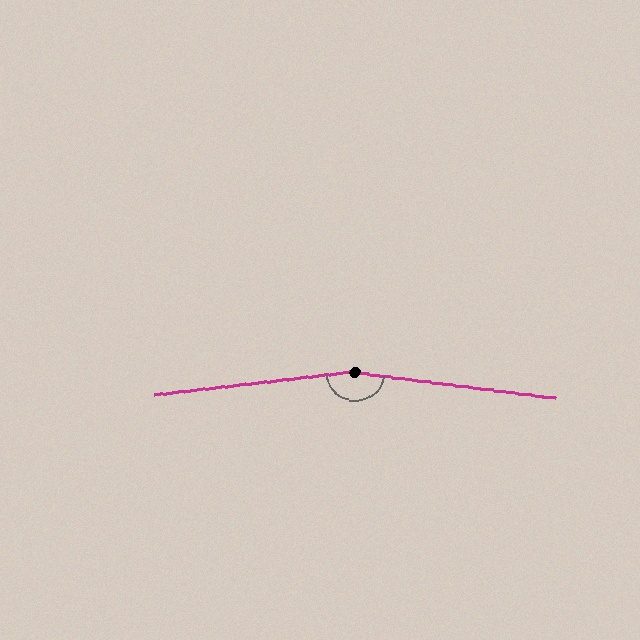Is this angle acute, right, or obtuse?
It is obtuse.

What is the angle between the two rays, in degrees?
Approximately 166 degrees.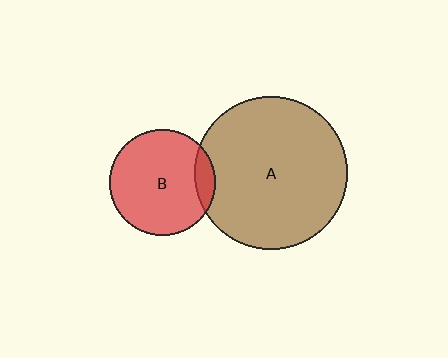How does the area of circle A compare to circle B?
Approximately 2.1 times.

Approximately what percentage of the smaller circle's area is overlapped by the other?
Approximately 10%.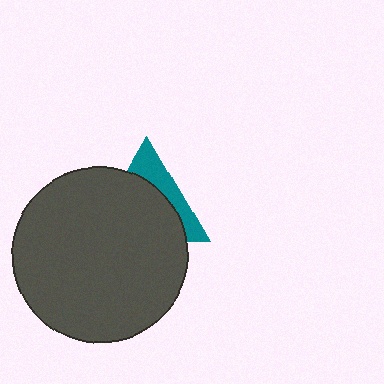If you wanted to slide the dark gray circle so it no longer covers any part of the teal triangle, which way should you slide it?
Slide it down — that is the most direct way to separate the two shapes.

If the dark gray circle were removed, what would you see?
You would see the complete teal triangle.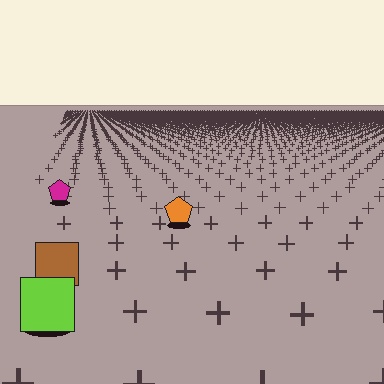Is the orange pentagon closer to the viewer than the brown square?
No. The brown square is closer — you can tell from the texture gradient: the ground texture is coarser near it.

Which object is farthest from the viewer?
The magenta pentagon is farthest from the viewer. It appears smaller and the ground texture around it is denser.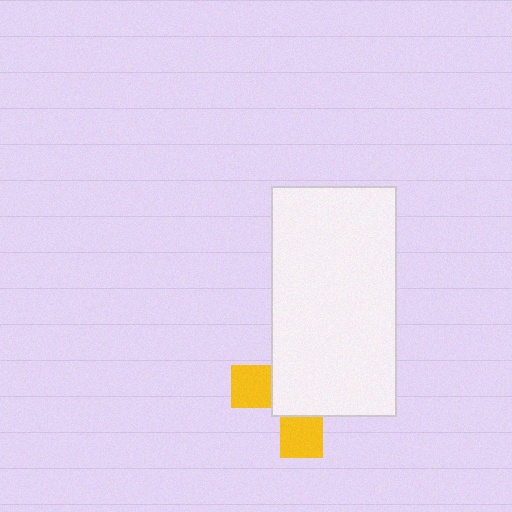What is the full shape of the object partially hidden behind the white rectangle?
The partially hidden object is a yellow cross.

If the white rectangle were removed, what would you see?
You would see the complete yellow cross.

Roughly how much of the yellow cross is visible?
A small part of it is visible (roughly 33%).